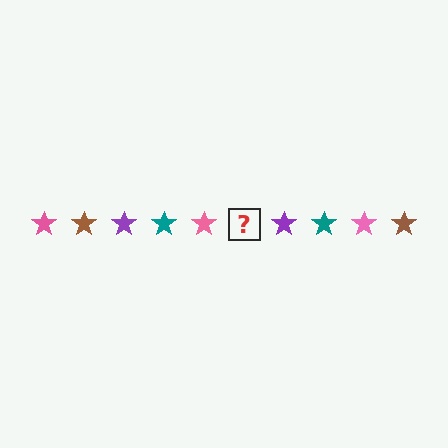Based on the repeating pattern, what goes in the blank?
The blank should be a brown star.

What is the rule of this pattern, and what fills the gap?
The rule is that the pattern cycles through pink, brown, purple, teal stars. The gap should be filled with a brown star.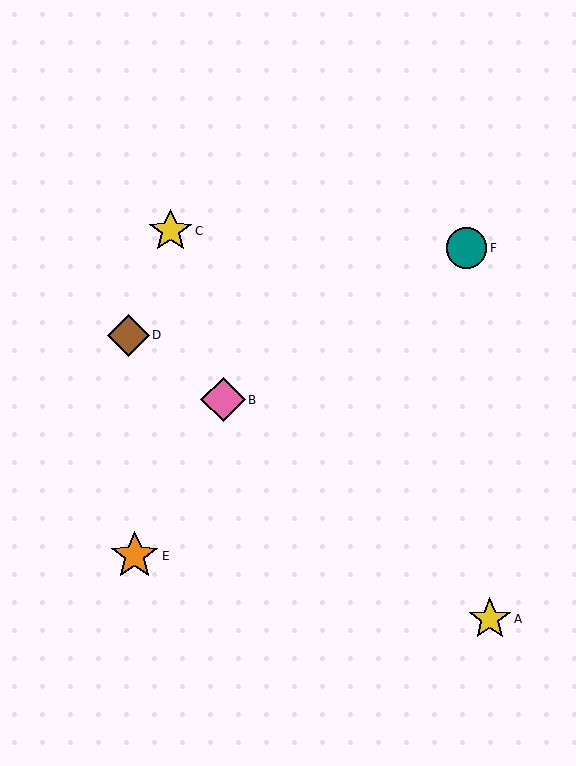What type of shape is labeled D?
Shape D is a brown diamond.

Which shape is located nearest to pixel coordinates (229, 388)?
The pink diamond (labeled B) at (223, 400) is nearest to that location.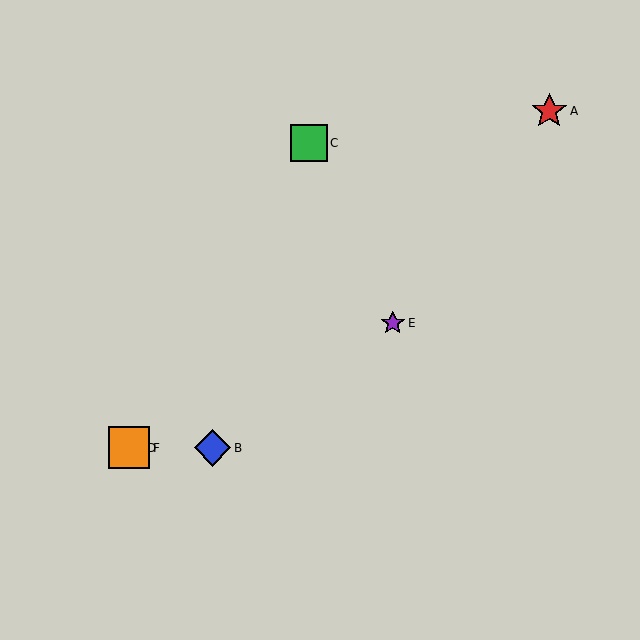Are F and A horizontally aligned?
No, F is at y≈448 and A is at y≈111.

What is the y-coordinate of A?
Object A is at y≈111.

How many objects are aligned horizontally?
3 objects (B, D, F) are aligned horizontally.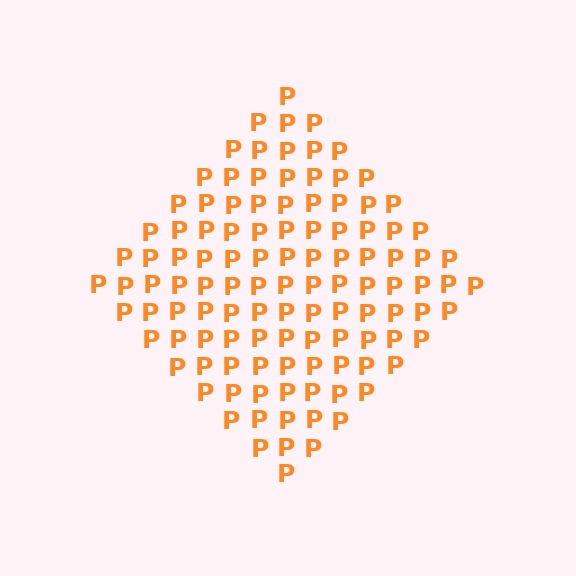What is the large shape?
The large shape is a diamond.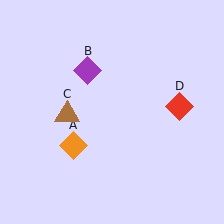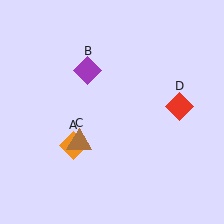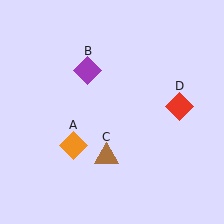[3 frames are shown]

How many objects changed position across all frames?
1 object changed position: brown triangle (object C).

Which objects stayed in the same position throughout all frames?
Orange diamond (object A) and purple diamond (object B) and red diamond (object D) remained stationary.